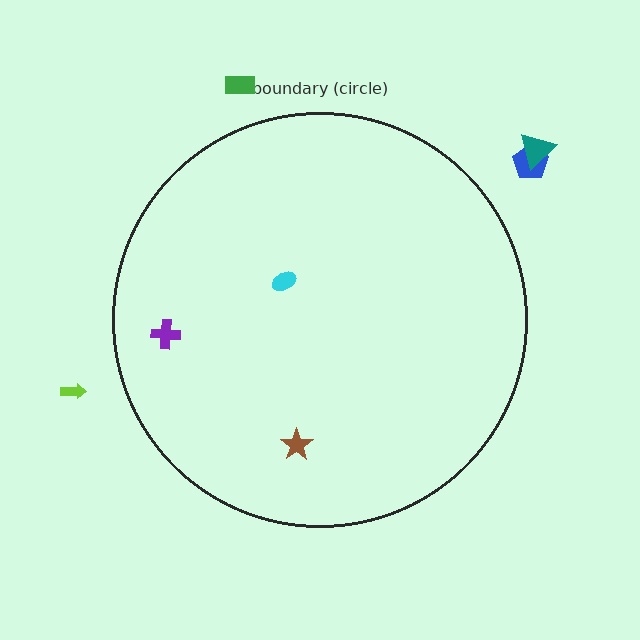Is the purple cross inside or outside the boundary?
Inside.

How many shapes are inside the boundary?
3 inside, 4 outside.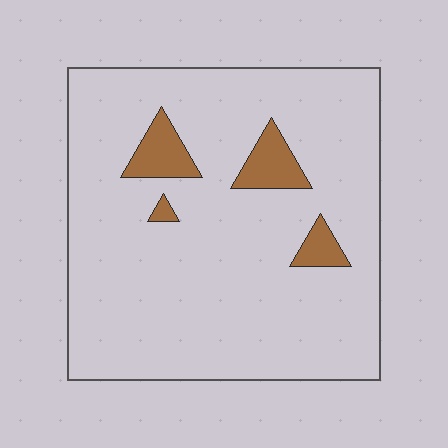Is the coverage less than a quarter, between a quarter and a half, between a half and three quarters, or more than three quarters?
Less than a quarter.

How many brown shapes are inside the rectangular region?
4.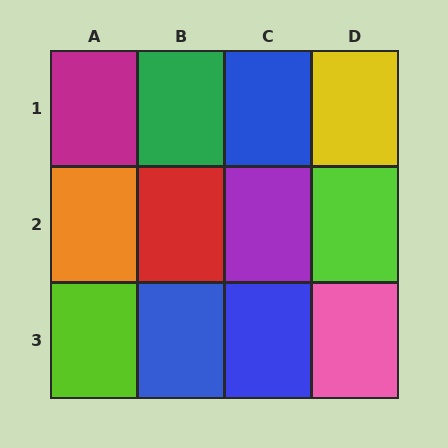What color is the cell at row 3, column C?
Blue.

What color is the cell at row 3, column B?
Blue.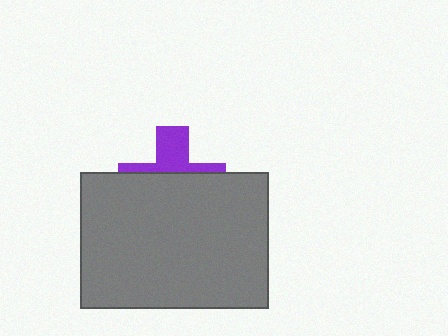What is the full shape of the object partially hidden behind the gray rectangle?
The partially hidden object is a purple cross.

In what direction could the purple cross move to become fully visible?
The purple cross could move up. That would shift it out from behind the gray rectangle entirely.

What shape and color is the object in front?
The object in front is a gray rectangle.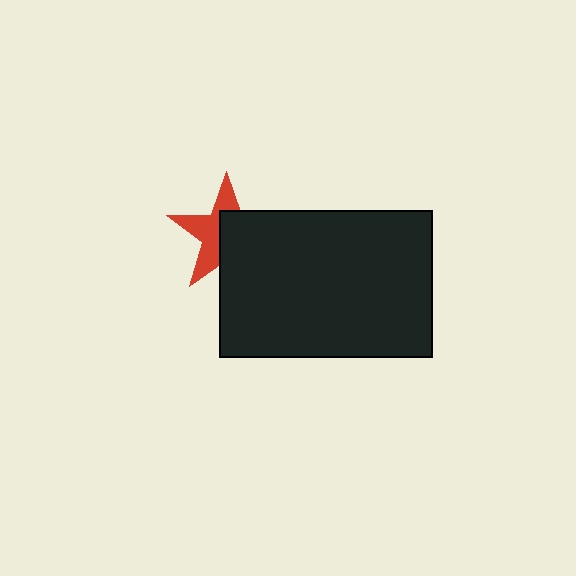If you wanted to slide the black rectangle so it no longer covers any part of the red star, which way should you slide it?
Slide it toward the lower-right — that is the most direct way to separate the two shapes.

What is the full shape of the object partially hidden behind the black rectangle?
The partially hidden object is a red star.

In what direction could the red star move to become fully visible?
The red star could move toward the upper-left. That would shift it out from behind the black rectangle entirely.